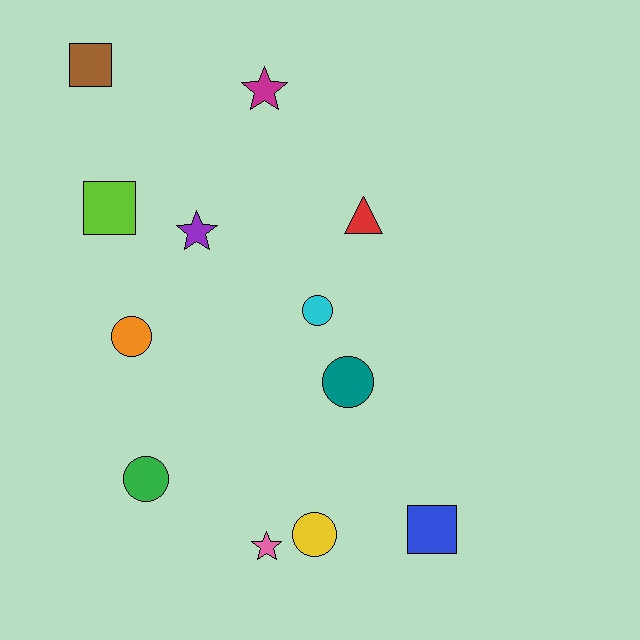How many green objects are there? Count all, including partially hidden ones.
There is 1 green object.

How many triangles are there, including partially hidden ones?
There is 1 triangle.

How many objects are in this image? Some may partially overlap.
There are 12 objects.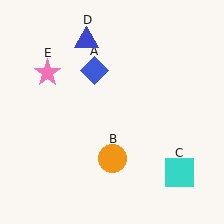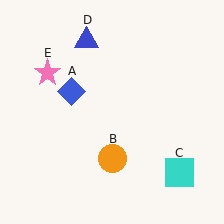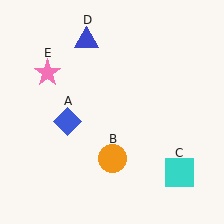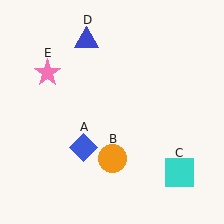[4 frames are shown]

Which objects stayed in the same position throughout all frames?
Orange circle (object B) and cyan square (object C) and blue triangle (object D) and pink star (object E) remained stationary.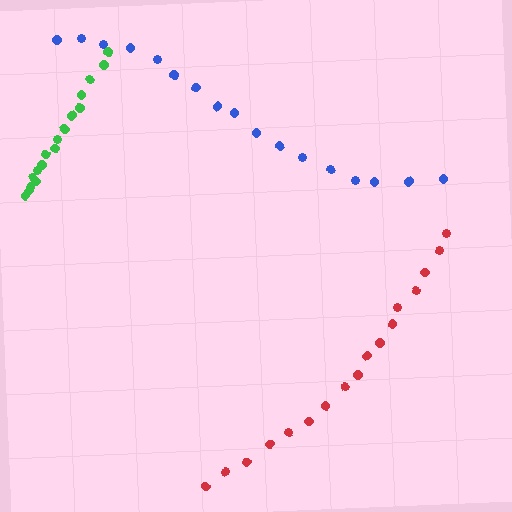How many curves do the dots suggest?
There are 3 distinct paths.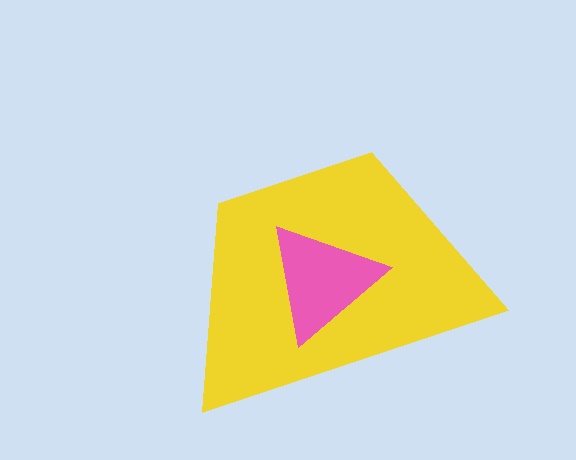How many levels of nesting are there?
2.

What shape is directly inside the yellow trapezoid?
The pink triangle.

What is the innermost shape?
The pink triangle.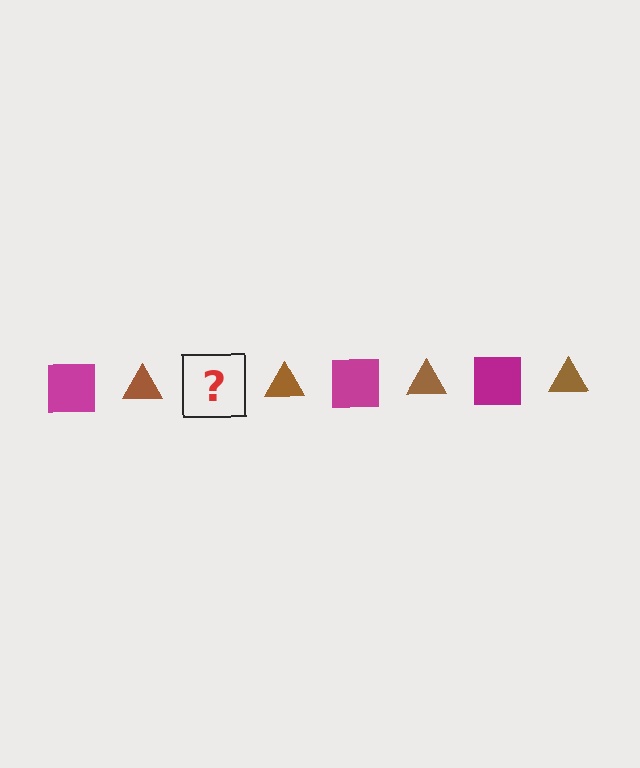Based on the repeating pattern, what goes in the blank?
The blank should be a magenta square.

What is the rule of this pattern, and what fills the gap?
The rule is that the pattern alternates between magenta square and brown triangle. The gap should be filled with a magenta square.